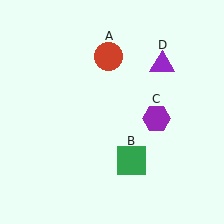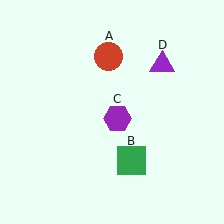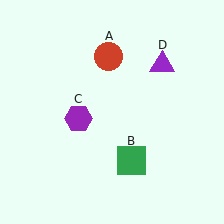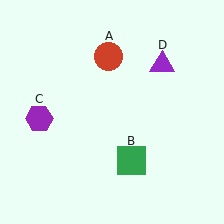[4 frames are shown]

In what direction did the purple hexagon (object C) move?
The purple hexagon (object C) moved left.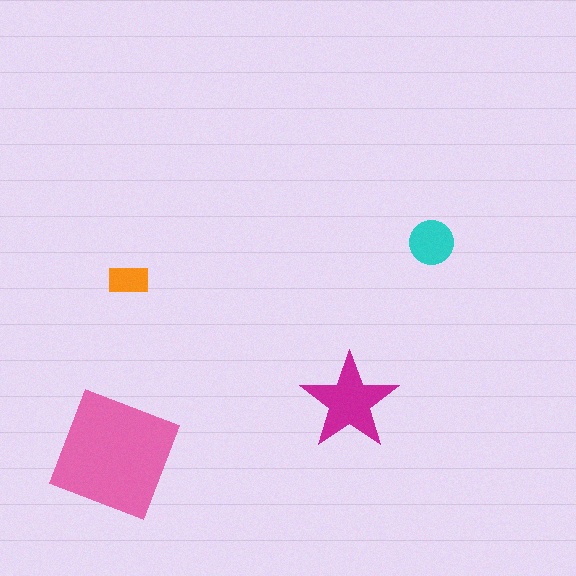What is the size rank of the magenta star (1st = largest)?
2nd.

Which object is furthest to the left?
The pink square is leftmost.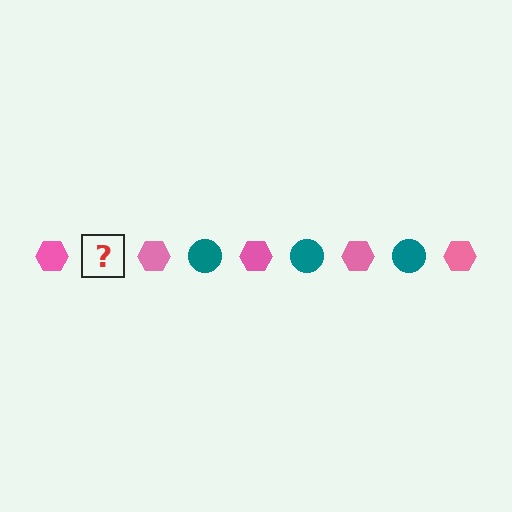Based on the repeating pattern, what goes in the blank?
The blank should be a teal circle.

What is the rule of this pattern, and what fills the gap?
The rule is that the pattern alternates between pink hexagon and teal circle. The gap should be filled with a teal circle.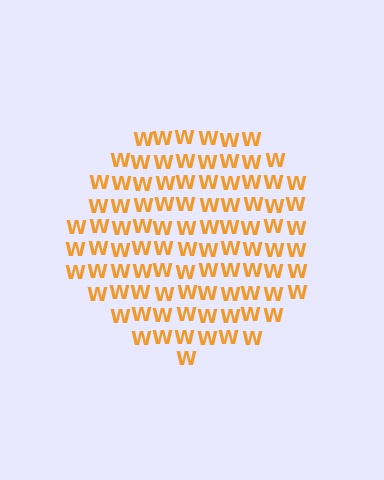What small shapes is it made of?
It is made of small letter W's.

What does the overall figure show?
The overall figure shows a circle.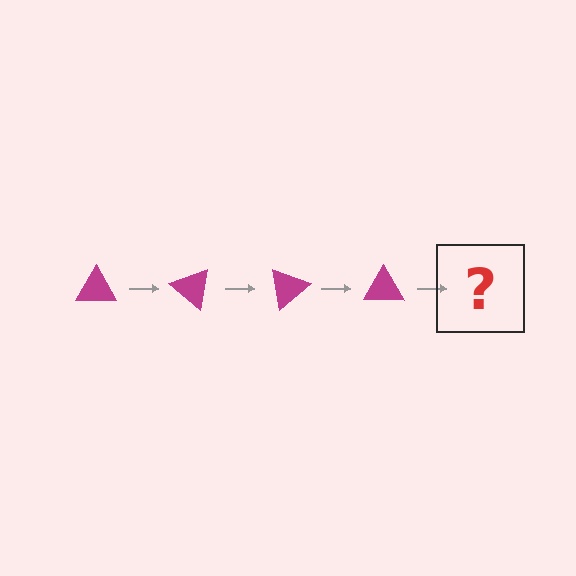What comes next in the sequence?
The next element should be a magenta triangle rotated 160 degrees.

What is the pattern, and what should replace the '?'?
The pattern is that the triangle rotates 40 degrees each step. The '?' should be a magenta triangle rotated 160 degrees.